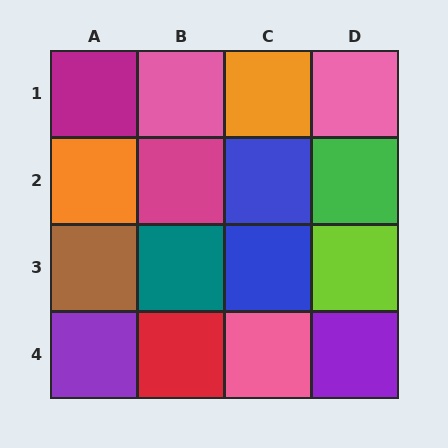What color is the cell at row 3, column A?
Brown.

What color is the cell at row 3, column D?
Lime.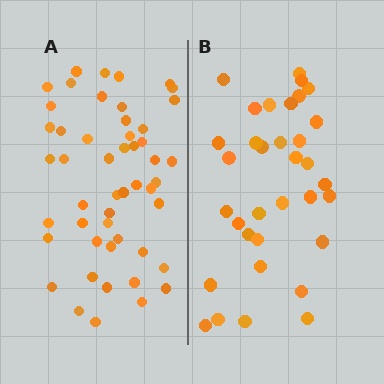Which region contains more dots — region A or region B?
Region A (the left region) has more dots.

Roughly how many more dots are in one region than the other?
Region A has approximately 15 more dots than region B.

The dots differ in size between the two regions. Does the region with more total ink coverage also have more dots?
No. Region B has more total ink coverage because its dots are larger, but region A actually contains more individual dots. Total area can be misleading — the number of items is what matters here.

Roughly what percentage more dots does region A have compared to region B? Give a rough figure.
About 45% more.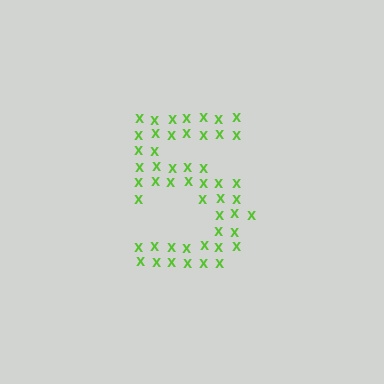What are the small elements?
The small elements are letter X's.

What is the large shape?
The large shape is the digit 5.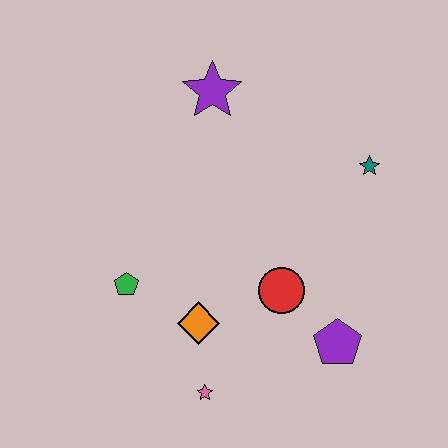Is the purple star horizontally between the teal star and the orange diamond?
Yes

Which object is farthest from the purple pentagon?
The purple star is farthest from the purple pentagon.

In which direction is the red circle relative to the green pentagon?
The red circle is to the right of the green pentagon.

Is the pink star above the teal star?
No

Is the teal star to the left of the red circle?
No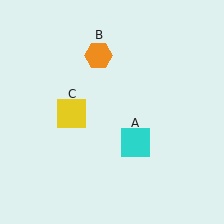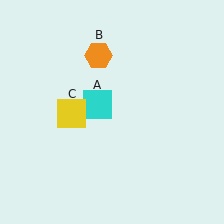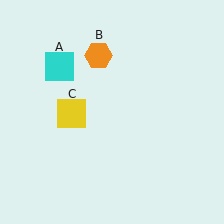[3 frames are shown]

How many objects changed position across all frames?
1 object changed position: cyan square (object A).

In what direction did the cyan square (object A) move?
The cyan square (object A) moved up and to the left.